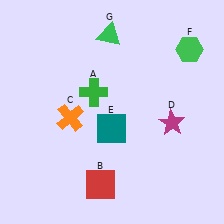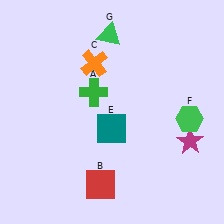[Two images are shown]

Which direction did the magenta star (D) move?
The magenta star (D) moved down.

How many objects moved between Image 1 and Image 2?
3 objects moved between the two images.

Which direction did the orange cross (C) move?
The orange cross (C) moved up.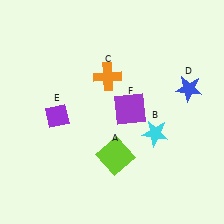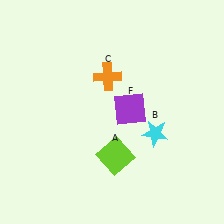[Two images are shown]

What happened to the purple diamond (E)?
The purple diamond (E) was removed in Image 2. It was in the bottom-left area of Image 1.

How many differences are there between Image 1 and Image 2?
There are 2 differences between the two images.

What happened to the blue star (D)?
The blue star (D) was removed in Image 2. It was in the top-right area of Image 1.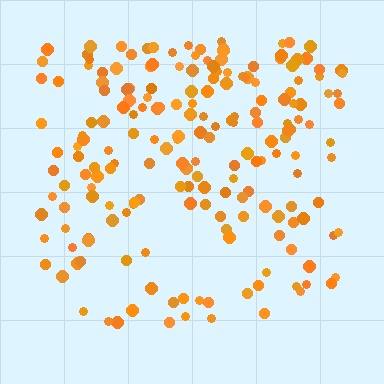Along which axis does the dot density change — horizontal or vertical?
Vertical.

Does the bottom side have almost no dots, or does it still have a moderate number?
Still a moderate number, just noticeably fewer than the top.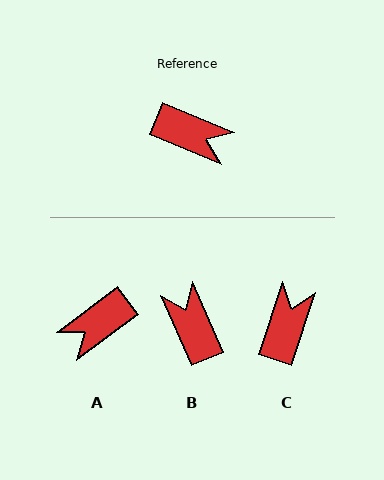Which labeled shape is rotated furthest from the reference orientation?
B, about 136 degrees away.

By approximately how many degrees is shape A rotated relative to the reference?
Approximately 121 degrees clockwise.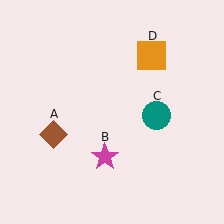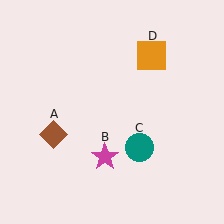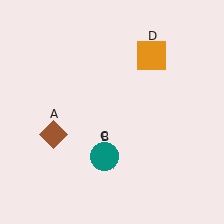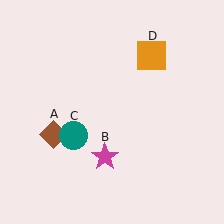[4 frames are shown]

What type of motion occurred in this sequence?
The teal circle (object C) rotated clockwise around the center of the scene.